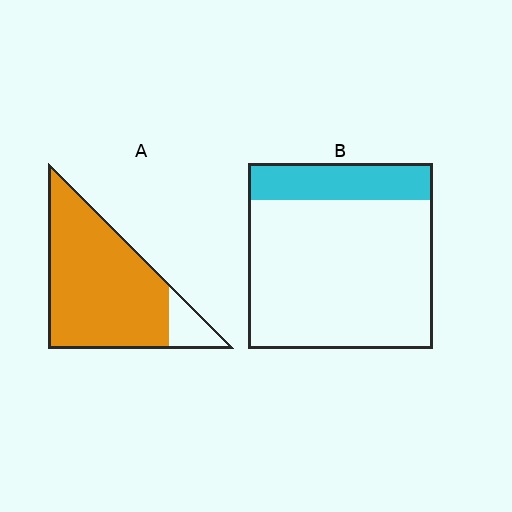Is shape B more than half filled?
No.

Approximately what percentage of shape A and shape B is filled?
A is approximately 90% and B is approximately 20%.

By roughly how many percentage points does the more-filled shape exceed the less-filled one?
By roughly 70 percentage points (A over B).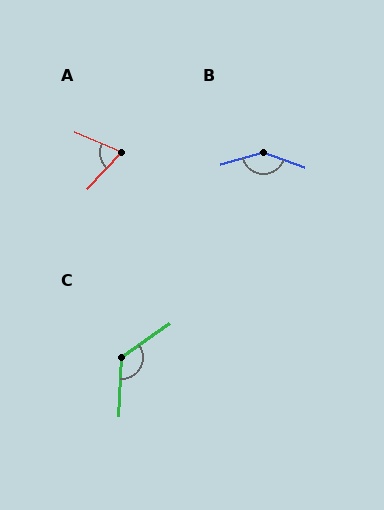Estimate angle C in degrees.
Approximately 127 degrees.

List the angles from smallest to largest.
A (71°), C (127°), B (144°).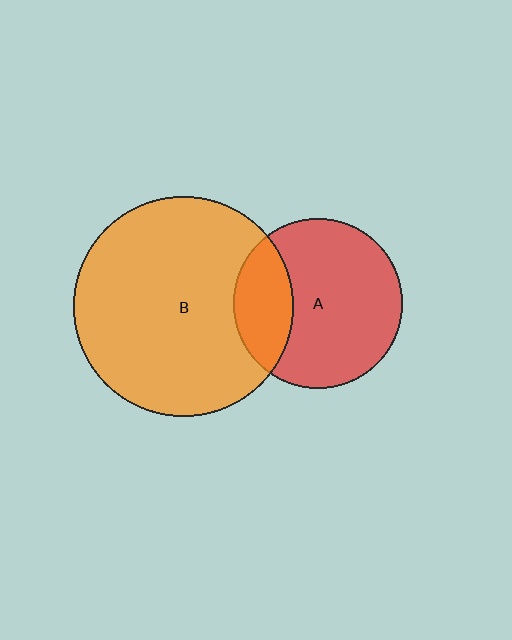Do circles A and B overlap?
Yes.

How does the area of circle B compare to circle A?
Approximately 1.7 times.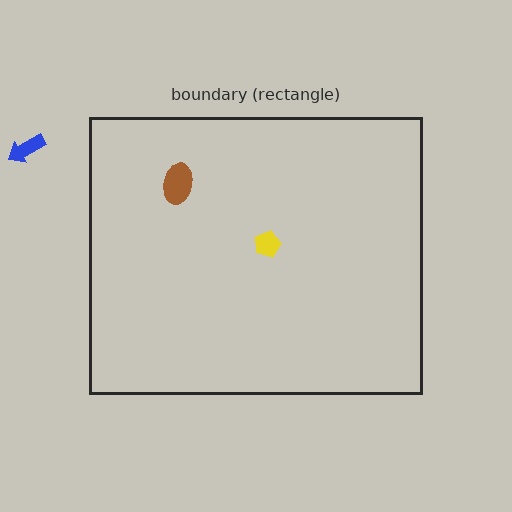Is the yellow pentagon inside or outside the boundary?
Inside.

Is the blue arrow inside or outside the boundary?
Outside.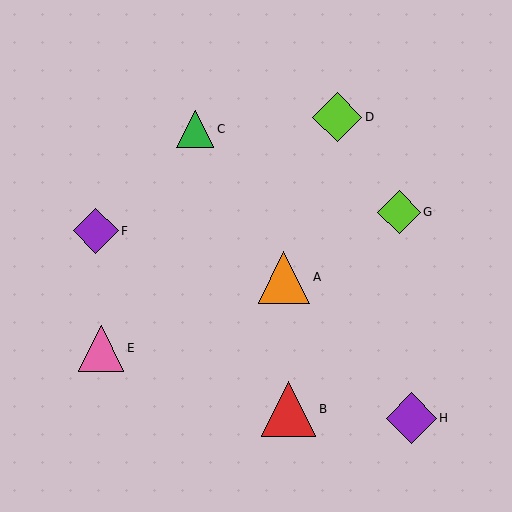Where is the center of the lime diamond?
The center of the lime diamond is at (337, 117).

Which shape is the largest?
The red triangle (labeled B) is the largest.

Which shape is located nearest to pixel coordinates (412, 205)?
The lime diamond (labeled G) at (399, 212) is nearest to that location.